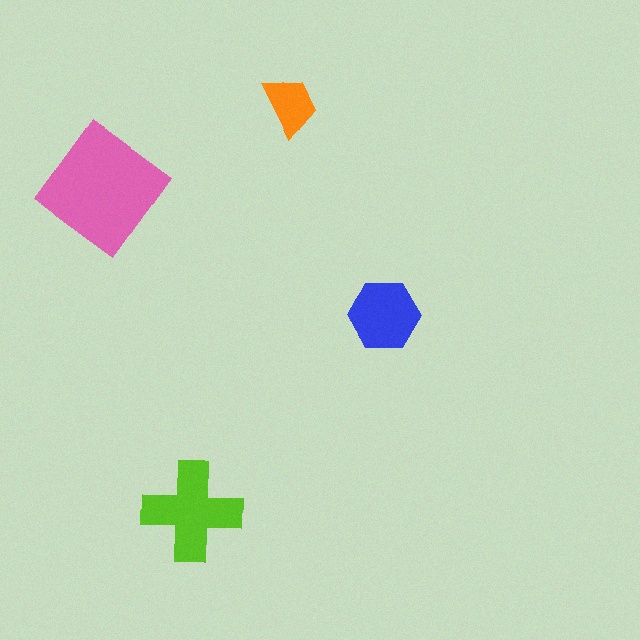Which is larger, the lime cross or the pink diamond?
The pink diamond.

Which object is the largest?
The pink diamond.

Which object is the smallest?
The orange trapezoid.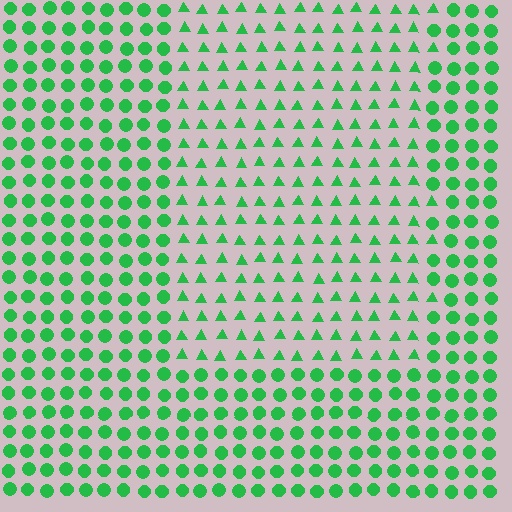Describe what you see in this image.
The image is filled with small green elements arranged in a uniform grid. A rectangle-shaped region contains triangles, while the surrounding area contains circles. The boundary is defined purely by the change in element shape.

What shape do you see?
I see a rectangle.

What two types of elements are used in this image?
The image uses triangles inside the rectangle region and circles outside it.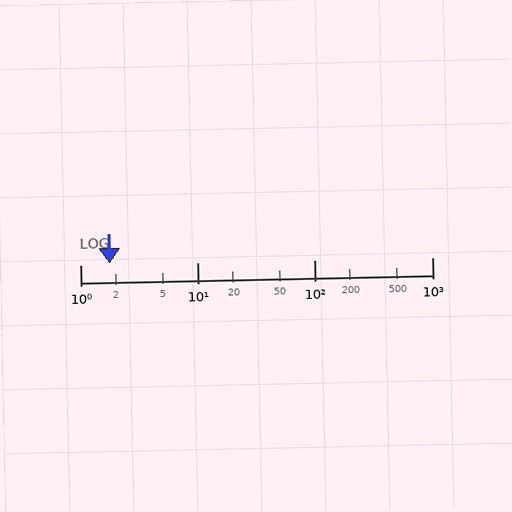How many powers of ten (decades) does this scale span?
The scale spans 3 decades, from 1 to 1000.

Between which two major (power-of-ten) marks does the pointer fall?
The pointer is between 1 and 10.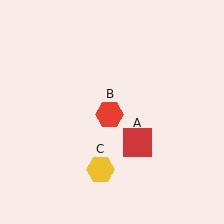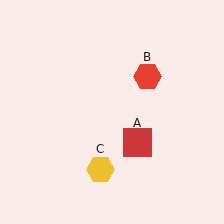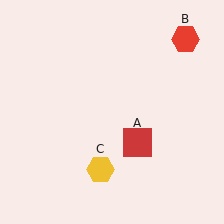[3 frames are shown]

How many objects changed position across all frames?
1 object changed position: red hexagon (object B).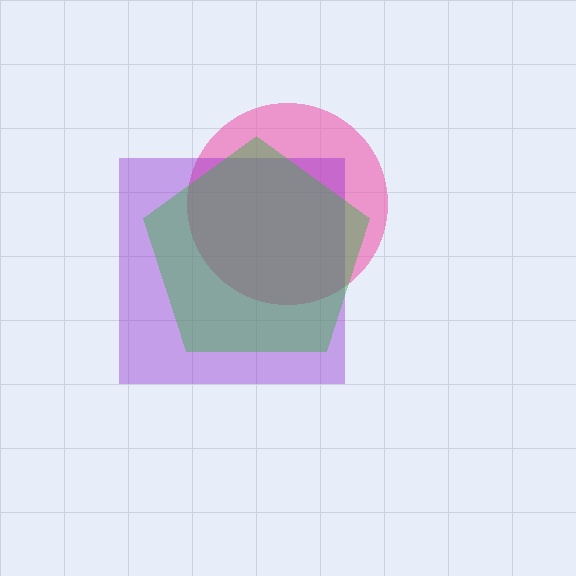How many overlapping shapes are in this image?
There are 3 overlapping shapes in the image.